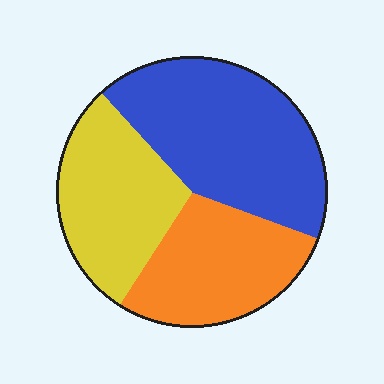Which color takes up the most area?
Blue, at roughly 40%.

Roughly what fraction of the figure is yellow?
Yellow covers roughly 30% of the figure.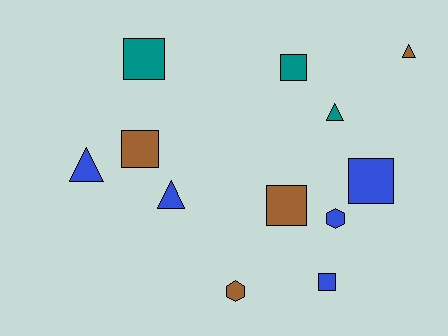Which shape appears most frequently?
Square, with 6 objects.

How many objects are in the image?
There are 12 objects.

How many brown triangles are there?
There is 1 brown triangle.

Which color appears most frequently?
Blue, with 5 objects.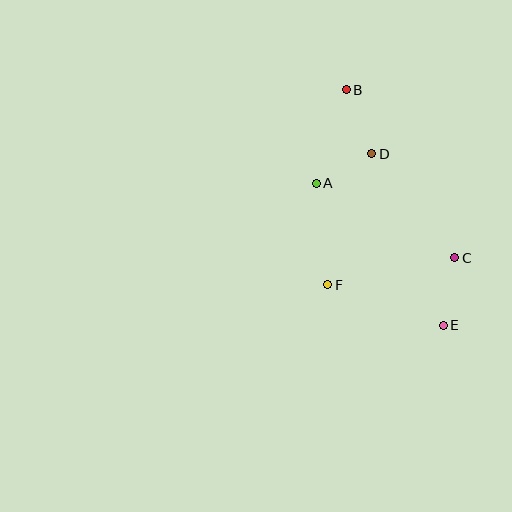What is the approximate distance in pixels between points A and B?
The distance between A and B is approximately 98 pixels.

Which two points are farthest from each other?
Points B and E are farthest from each other.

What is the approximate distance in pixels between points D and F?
The distance between D and F is approximately 138 pixels.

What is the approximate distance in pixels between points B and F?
The distance between B and F is approximately 196 pixels.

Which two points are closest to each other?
Points A and D are closest to each other.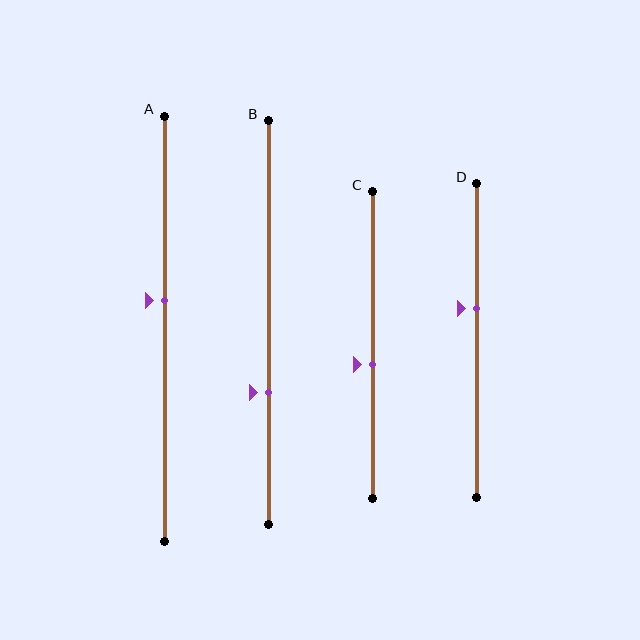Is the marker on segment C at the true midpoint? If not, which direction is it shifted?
No, the marker on segment C is shifted downward by about 6% of the segment length.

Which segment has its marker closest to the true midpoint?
Segment C has its marker closest to the true midpoint.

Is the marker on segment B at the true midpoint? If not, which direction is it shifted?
No, the marker on segment B is shifted downward by about 17% of the segment length.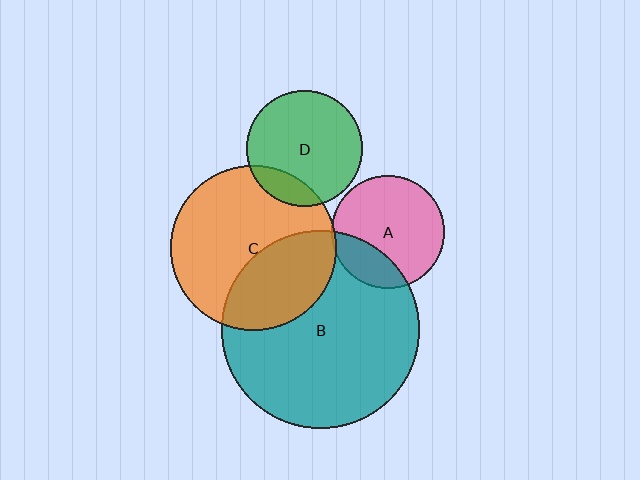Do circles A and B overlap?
Yes.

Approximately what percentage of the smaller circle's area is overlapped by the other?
Approximately 25%.